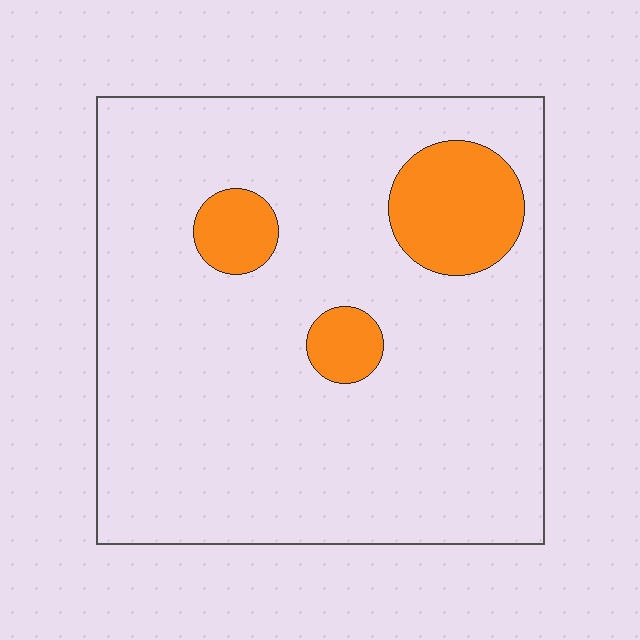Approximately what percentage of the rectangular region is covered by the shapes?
Approximately 15%.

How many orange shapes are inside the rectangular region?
3.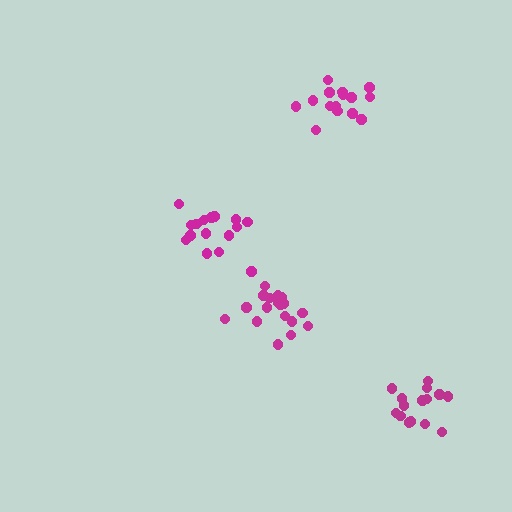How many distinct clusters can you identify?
There are 4 distinct clusters.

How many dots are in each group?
Group 1: 15 dots, Group 2: 18 dots, Group 3: 16 dots, Group 4: 16 dots (65 total).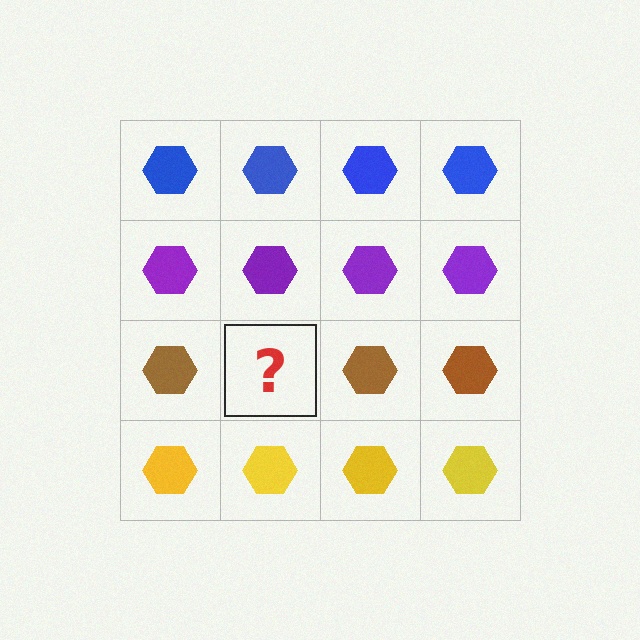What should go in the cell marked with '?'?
The missing cell should contain a brown hexagon.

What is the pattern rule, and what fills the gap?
The rule is that each row has a consistent color. The gap should be filled with a brown hexagon.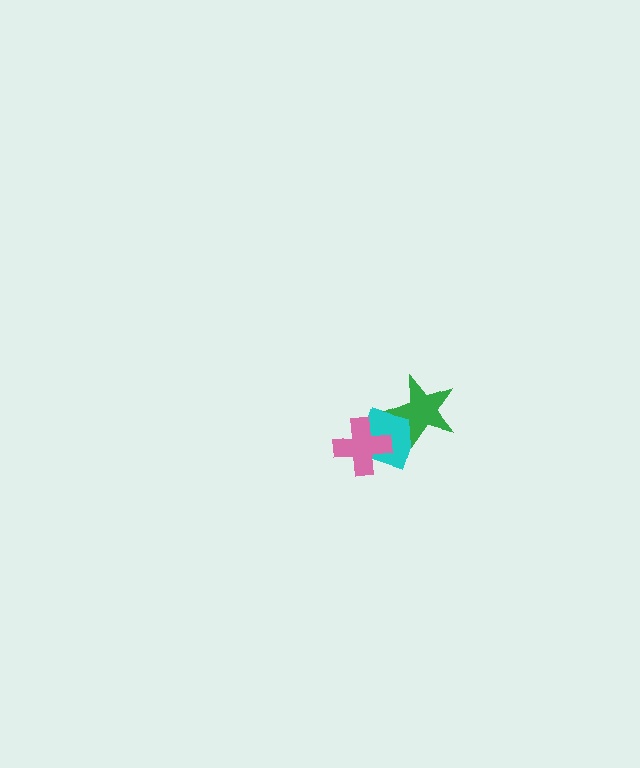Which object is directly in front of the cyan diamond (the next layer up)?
The pink cross is directly in front of the cyan diamond.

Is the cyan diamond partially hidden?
Yes, it is partially covered by another shape.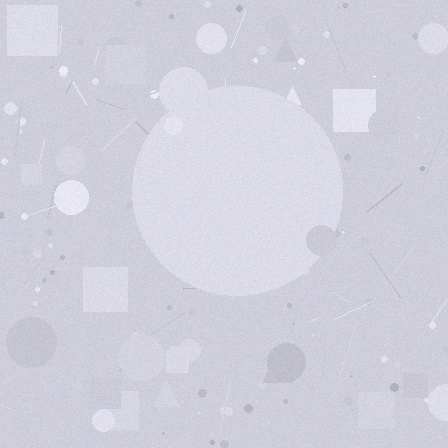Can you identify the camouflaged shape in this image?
The camouflaged shape is a circle.